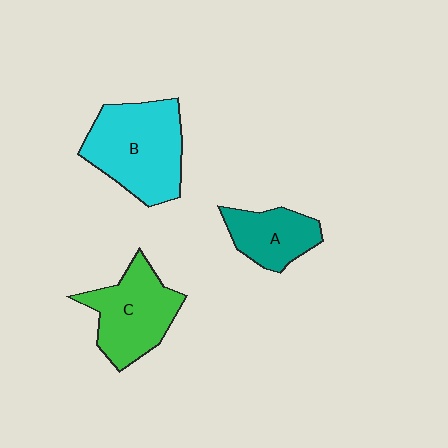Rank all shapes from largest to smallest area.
From largest to smallest: B (cyan), C (green), A (teal).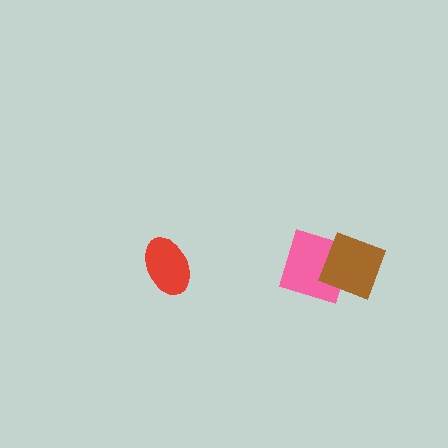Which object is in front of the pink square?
The brown diamond is in front of the pink square.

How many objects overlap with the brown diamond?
1 object overlaps with the brown diamond.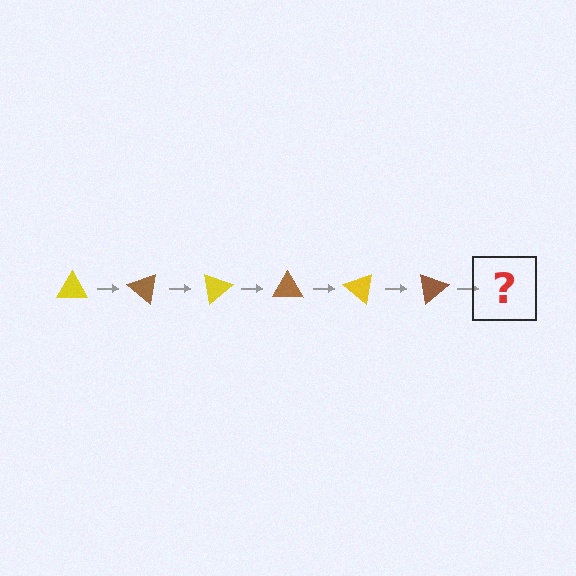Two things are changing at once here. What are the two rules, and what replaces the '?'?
The two rules are that it rotates 40 degrees each step and the color cycles through yellow and brown. The '?' should be a yellow triangle, rotated 240 degrees from the start.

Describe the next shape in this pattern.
It should be a yellow triangle, rotated 240 degrees from the start.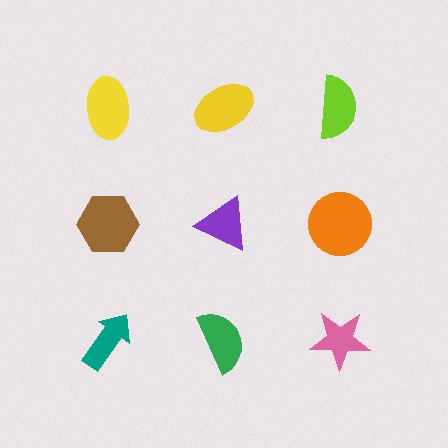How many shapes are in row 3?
3 shapes.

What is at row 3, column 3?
A pink star.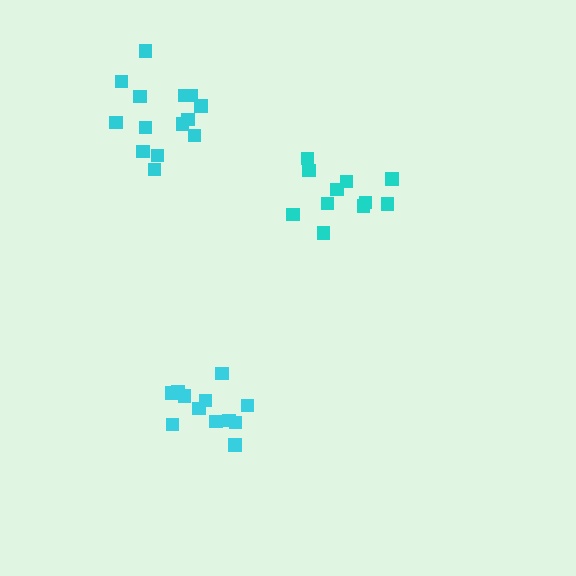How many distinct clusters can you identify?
There are 3 distinct clusters.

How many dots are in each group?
Group 1: 11 dots, Group 2: 12 dots, Group 3: 14 dots (37 total).